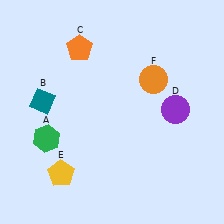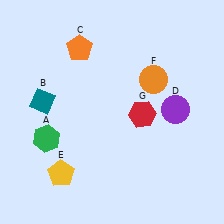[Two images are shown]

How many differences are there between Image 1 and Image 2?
There is 1 difference between the two images.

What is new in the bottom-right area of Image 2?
A red hexagon (G) was added in the bottom-right area of Image 2.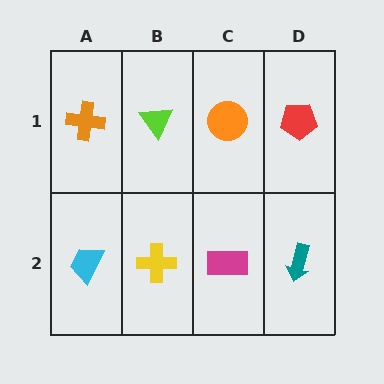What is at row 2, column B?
A yellow cross.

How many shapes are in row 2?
4 shapes.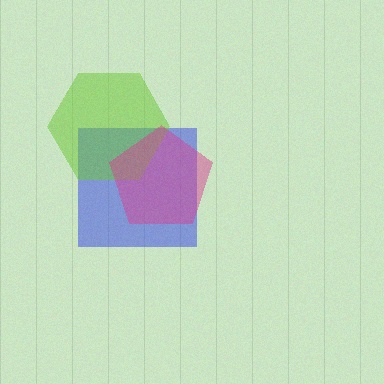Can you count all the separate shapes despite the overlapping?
Yes, there are 3 separate shapes.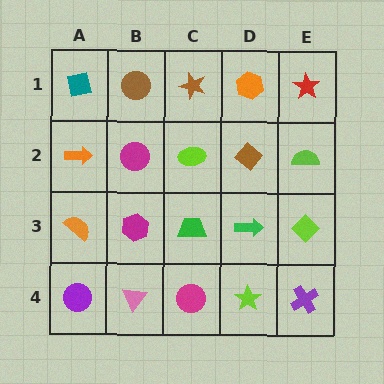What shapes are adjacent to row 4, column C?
A green trapezoid (row 3, column C), a pink triangle (row 4, column B), a lime star (row 4, column D).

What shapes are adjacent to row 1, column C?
A lime ellipse (row 2, column C), a brown circle (row 1, column B), an orange hexagon (row 1, column D).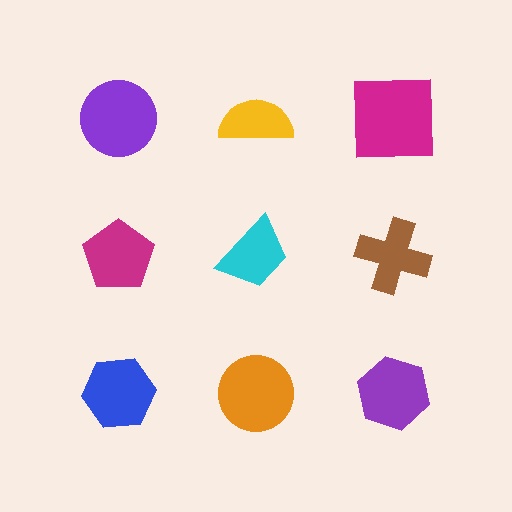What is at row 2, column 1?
A magenta pentagon.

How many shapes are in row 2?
3 shapes.